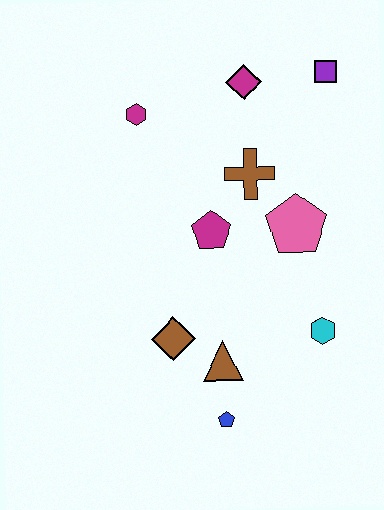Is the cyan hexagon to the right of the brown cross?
Yes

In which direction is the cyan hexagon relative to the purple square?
The cyan hexagon is below the purple square.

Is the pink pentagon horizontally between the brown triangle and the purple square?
Yes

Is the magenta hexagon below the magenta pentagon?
No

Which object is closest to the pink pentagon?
The brown cross is closest to the pink pentagon.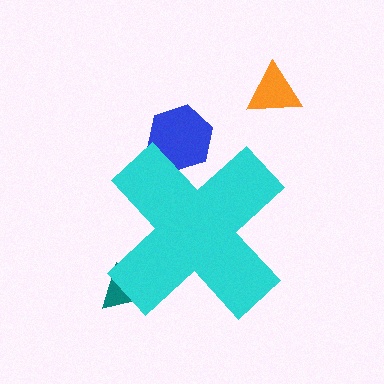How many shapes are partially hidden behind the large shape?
2 shapes are partially hidden.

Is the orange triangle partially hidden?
No, the orange triangle is fully visible.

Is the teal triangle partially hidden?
Yes, the teal triangle is partially hidden behind the cyan cross.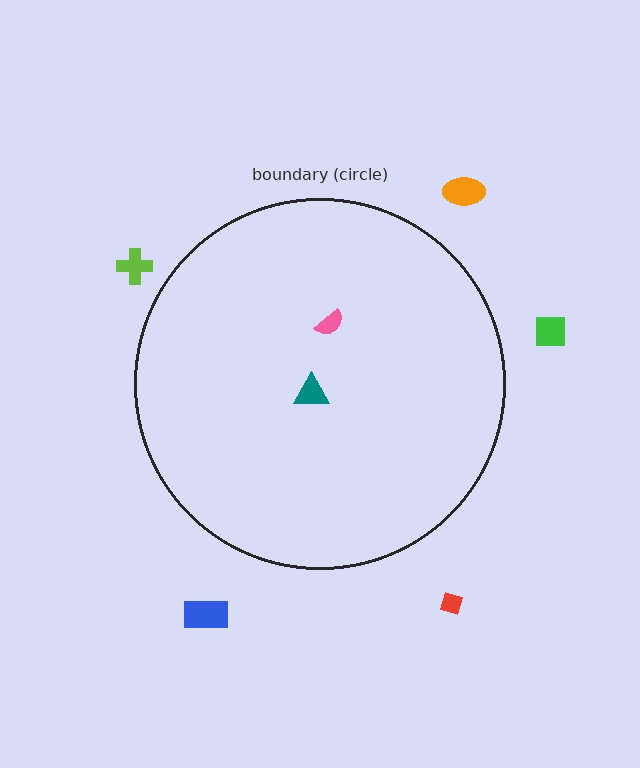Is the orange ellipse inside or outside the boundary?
Outside.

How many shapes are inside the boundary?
2 inside, 5 outside.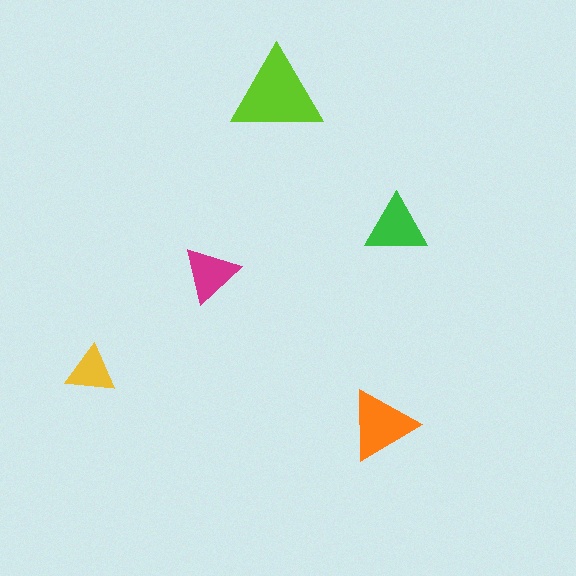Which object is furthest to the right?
The green triangle is rightmost.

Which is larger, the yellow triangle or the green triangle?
The green one.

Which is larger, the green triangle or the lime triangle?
The lime one.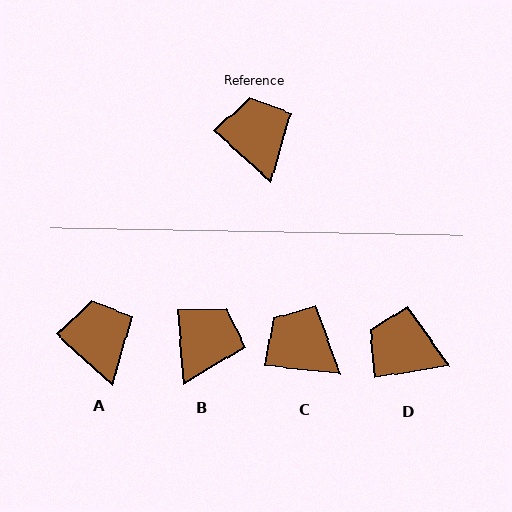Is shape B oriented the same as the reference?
No, it is off by about 43 degrees.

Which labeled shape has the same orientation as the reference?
A.